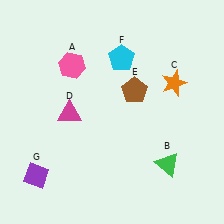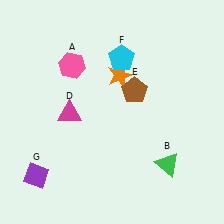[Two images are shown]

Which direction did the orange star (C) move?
The orange star (C) moved left.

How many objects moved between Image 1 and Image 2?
1 object moved between the two images.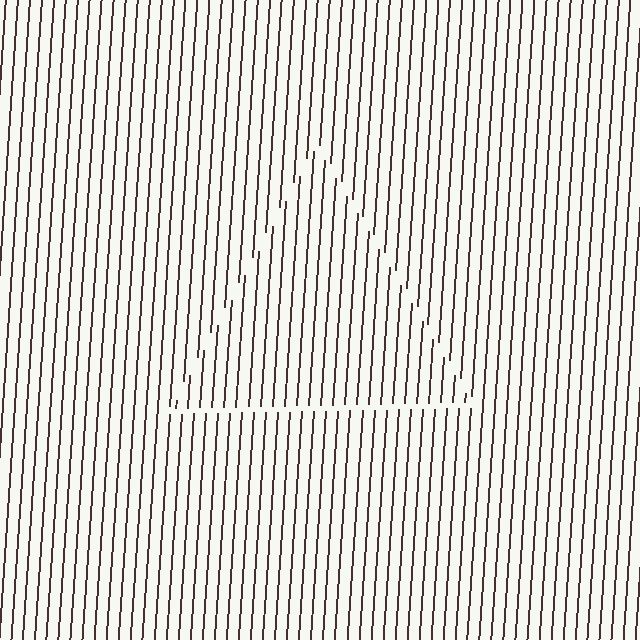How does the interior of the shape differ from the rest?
The interior of the shape contains the same grating, shifted by half a period — the contour is defined by the phase discontinuity where line-ends from the inner and outer gratings abut.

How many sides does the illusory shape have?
3 sides — the line-ends trace a triangle.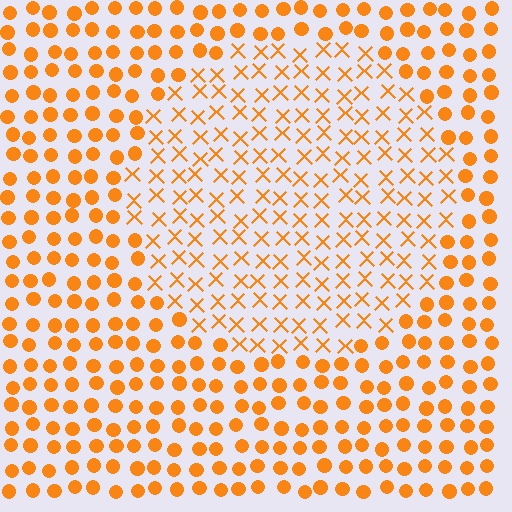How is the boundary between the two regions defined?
The boundary is defined by a change in element shape: X marks inside vs. circles outside. All elements share the same color and spacing.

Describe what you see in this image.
The image is filled with small orange elements arranged in a uniform grid. A circle-shaped region contains X marks, while the surrounding area contains circles. The boundary is defined purely by the change in element shape.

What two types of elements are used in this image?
The image uses X marks inside the circle region and circles outside it.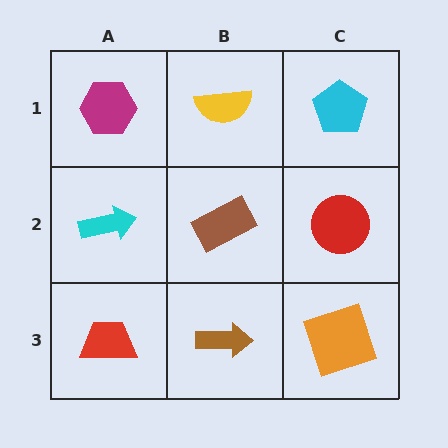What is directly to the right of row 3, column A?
A brown arrow.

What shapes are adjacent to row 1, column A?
A cyan arrow (row 2, column A), a yellow semicircle (row 1, column B).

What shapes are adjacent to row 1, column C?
A red circle (row 2, column C), a yellow semicircle (row 1, column B).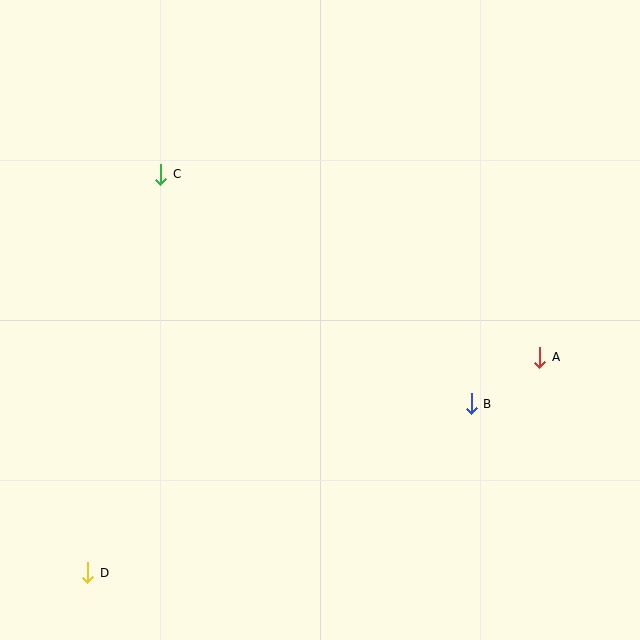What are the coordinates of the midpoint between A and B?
The midpoint between A and B is at (505, 380).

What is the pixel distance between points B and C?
The distance between B and C is 386 pixels.